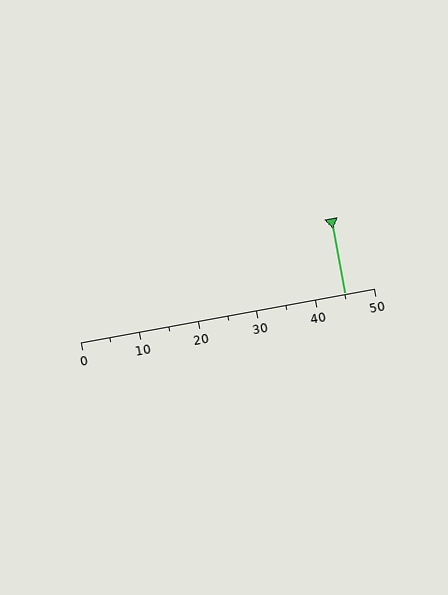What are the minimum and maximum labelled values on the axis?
The axis runs from 0 to 50.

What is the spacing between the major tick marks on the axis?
The major ticks are spaced 10 apart.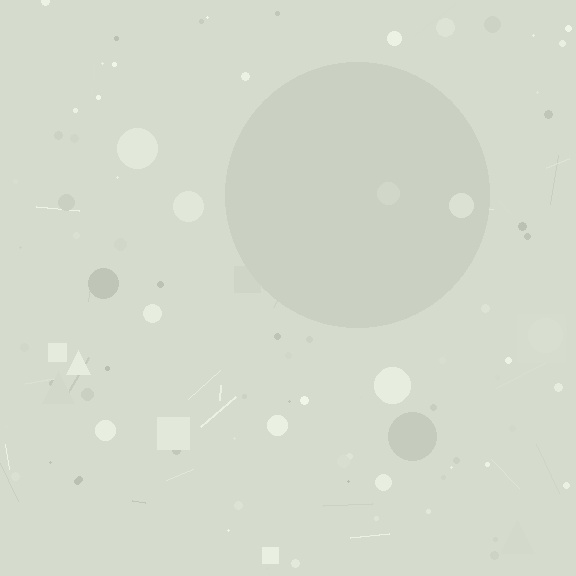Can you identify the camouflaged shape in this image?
The camouflaged shape is a circle.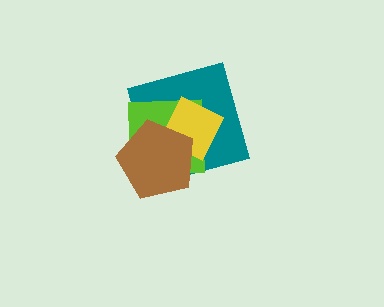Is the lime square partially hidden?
Yes, it is partially covered by another shape.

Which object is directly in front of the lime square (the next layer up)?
The yellow diamond is directly in front of the lime square.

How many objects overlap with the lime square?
3 objects overlap with the lime square.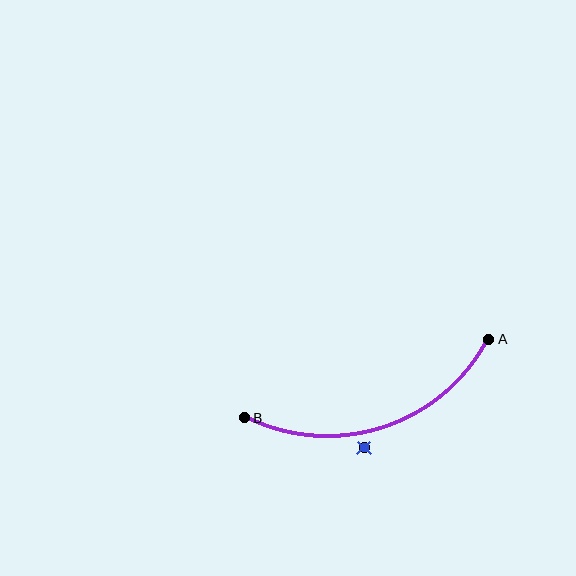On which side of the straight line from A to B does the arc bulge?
The arc bulges below the straight line connecting A and B.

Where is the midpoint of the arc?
The arc midpoint is the point on the curve farthest from the straight line joining A and B. It sits below that line.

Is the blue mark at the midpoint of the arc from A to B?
No — the blue mark does not lie on the arc at all. It sits slightly outside the curve.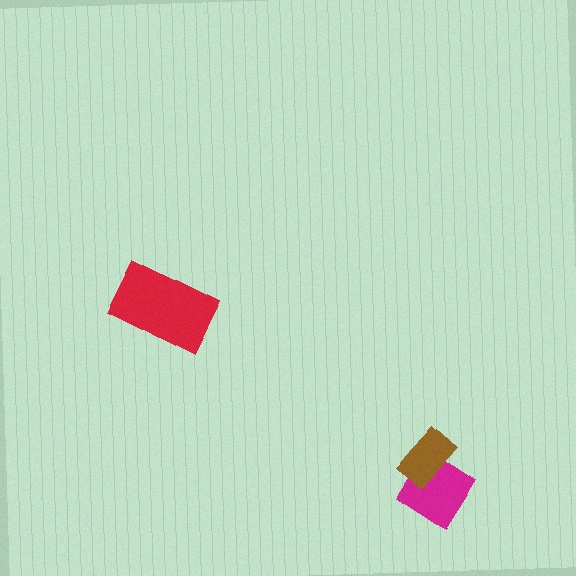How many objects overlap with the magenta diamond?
1 object overlaps with the magenta diamond.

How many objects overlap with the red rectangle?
0 objects overlap with the red rectangle.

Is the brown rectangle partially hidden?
No, no other shape covers it.